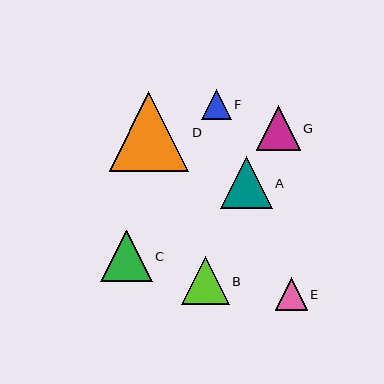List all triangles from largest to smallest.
From largest to smallest: D, C, A, B, G, E, F.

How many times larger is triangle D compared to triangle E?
Triangle D is approximately 2.5 times the size of triangle E.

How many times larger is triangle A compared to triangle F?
Triangle A is approximately 1.7 times the size of triangle F.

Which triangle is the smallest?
Triangle F is the smallest with a size of approximately 30 pixels.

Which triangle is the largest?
Triangle D is the largest with a size of approximately 80 pixels.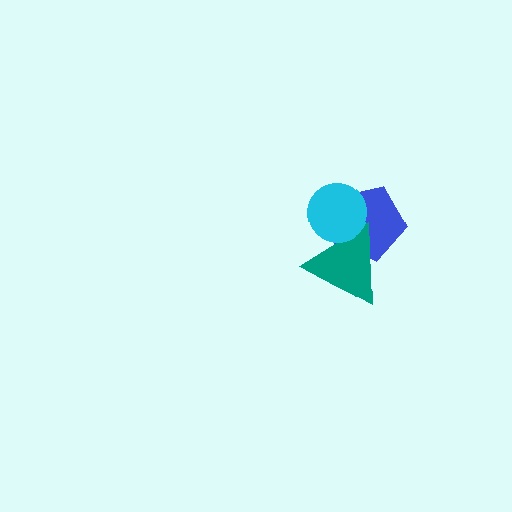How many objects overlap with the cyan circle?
2 objects overlap with the cyan circle.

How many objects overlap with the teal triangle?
2 objects overlap with the teal triangle.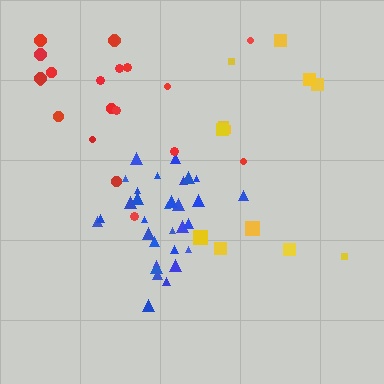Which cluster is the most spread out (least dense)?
Yellow.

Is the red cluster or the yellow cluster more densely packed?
Red.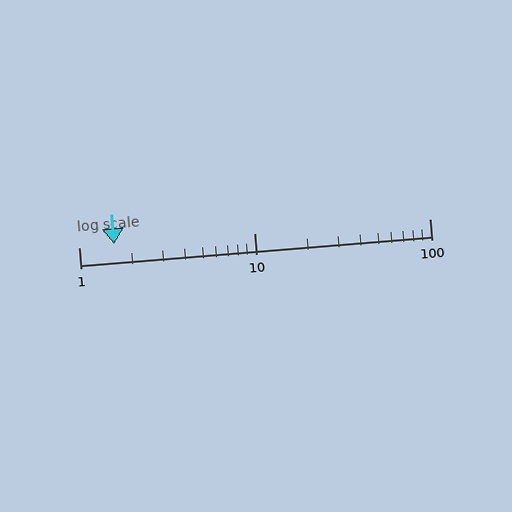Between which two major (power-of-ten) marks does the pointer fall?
The pointer is between 1 and 10.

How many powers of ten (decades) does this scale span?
The scale spans 2 decades, from 1 to 100.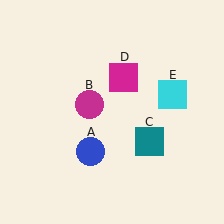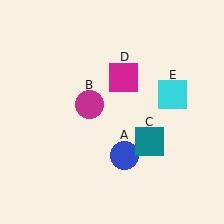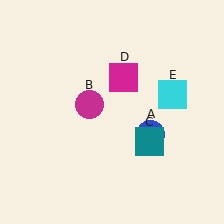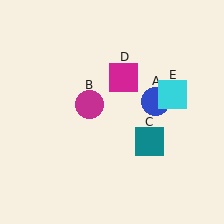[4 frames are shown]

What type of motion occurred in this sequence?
The blue circle (object A) rotated counterclockwise around the center of the scene.